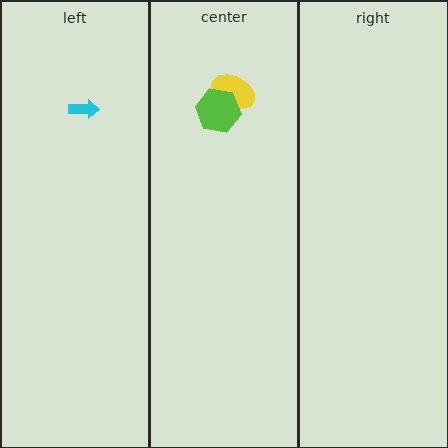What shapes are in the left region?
The cyan arrow.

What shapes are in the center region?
The yellow ellipse, the lime hexagon.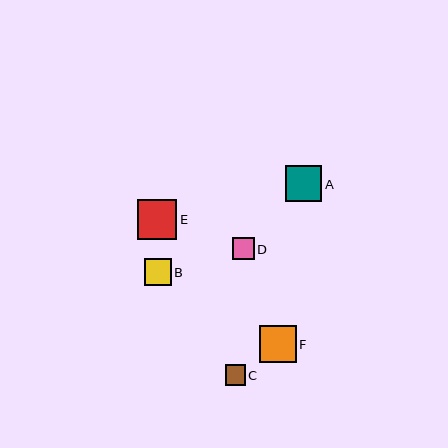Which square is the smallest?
Square C is the smallest with a size of approximately 20 pixels.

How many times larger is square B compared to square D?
Square B is approximately 1.2 times the size of square D.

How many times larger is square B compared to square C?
Square B is approximately 1.3 times the size of square C.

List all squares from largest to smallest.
From largest to smallest: E, F, A, B, D, C.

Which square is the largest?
Square E is the largest with a size of approximately 39 pixels.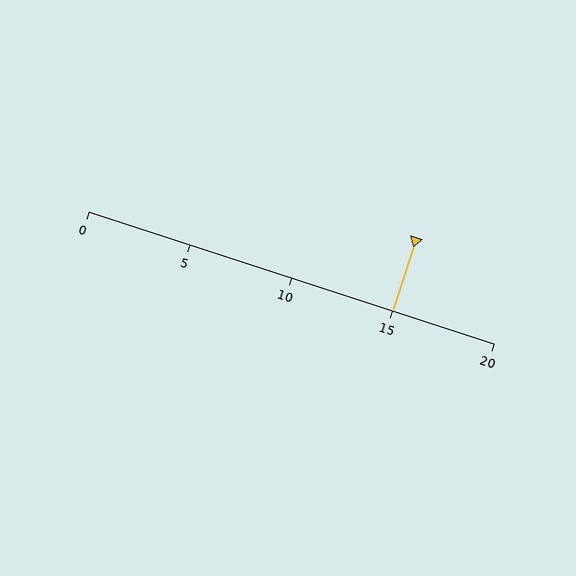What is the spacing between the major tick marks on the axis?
The major ticks are spaced 5 apart.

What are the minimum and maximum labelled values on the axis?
The axis runs from 0 to 20.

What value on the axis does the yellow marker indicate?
The marker indicates approximately 15.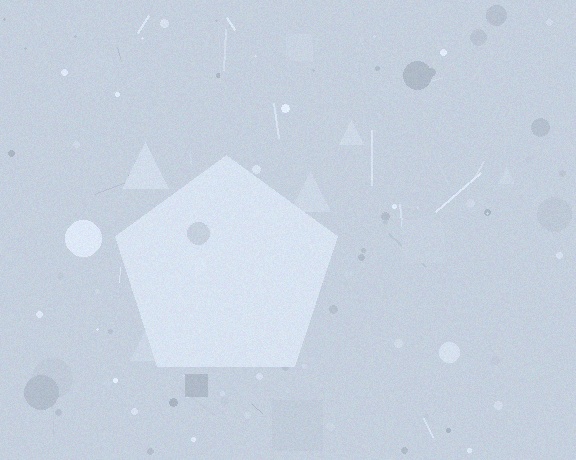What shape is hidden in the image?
A pentagon is hidden in the image.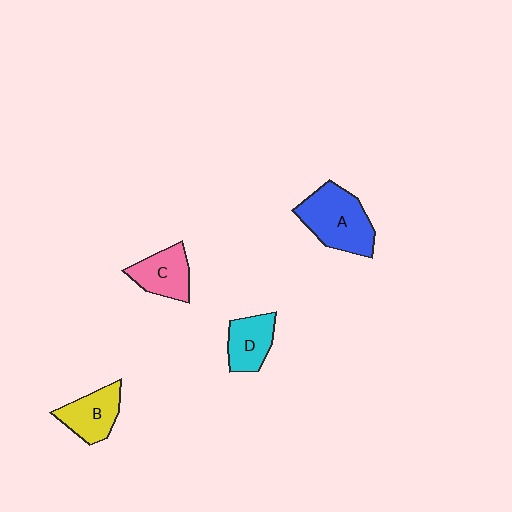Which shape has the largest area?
Shape A (blue).